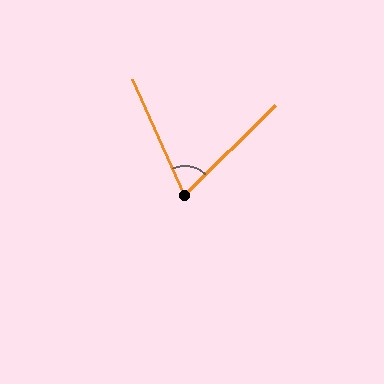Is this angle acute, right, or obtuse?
It is acute.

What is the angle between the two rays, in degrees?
Approximately 70 degrees.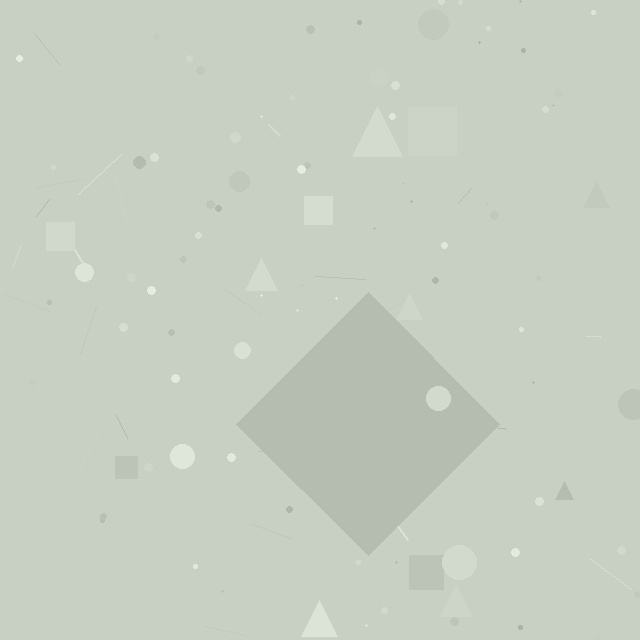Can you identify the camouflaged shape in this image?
The camouflaged shape is a diamond.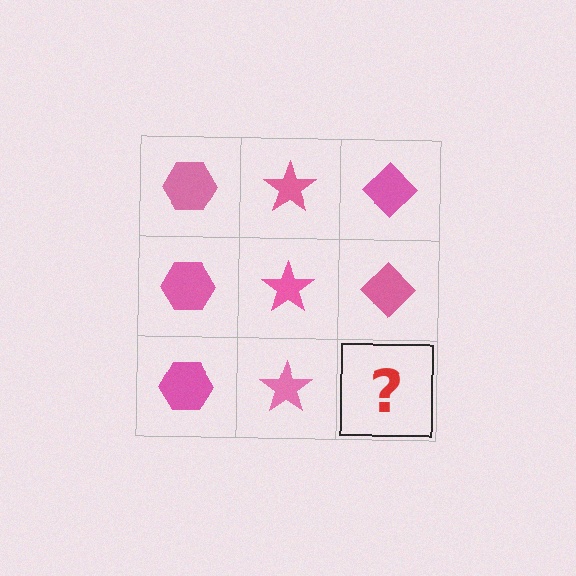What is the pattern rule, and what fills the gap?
The rule is that each column has a consistent shape. The gap should be filled with a pink diamond.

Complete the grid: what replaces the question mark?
The question mark should be replaced with a pink diamond.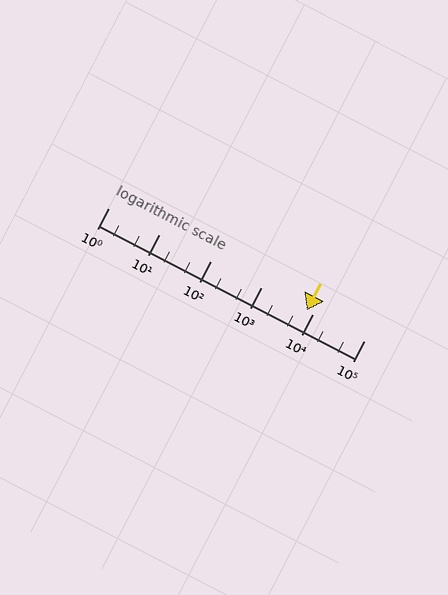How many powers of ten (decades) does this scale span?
The scale spans 5 decades, from 1 to 100000.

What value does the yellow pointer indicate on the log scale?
The pointer indicates approximately 7700.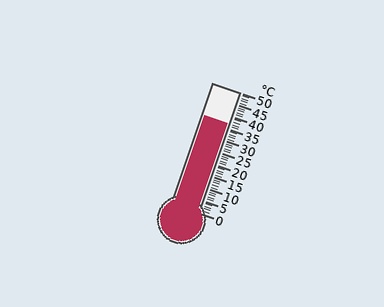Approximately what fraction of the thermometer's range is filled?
The thermometer is filled to approximately 75% of its range.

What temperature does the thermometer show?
The thermometer shows approximately 37°C.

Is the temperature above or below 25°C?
The temperature is above 25°C.